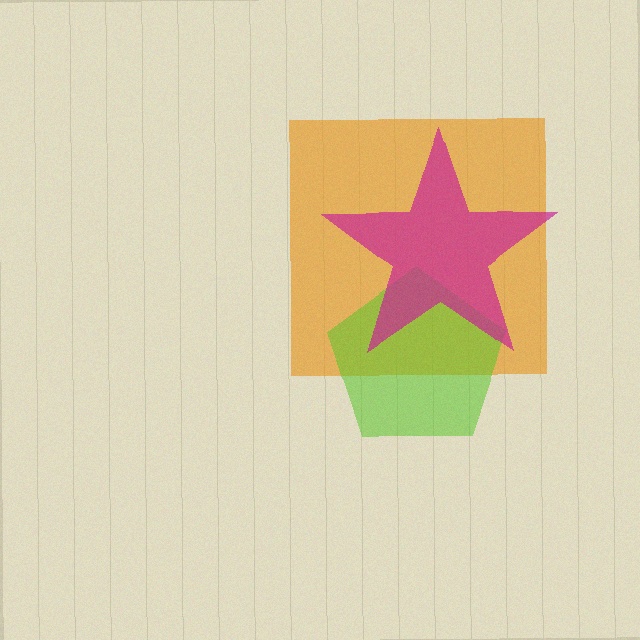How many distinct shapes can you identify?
There are 3 distinct shapes: an orange square, a lime pentagon, a magenta star.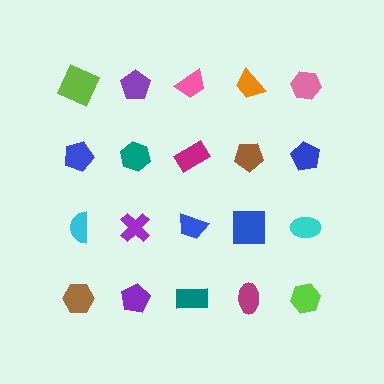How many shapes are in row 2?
5 shapes.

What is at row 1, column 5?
A pink hexagon.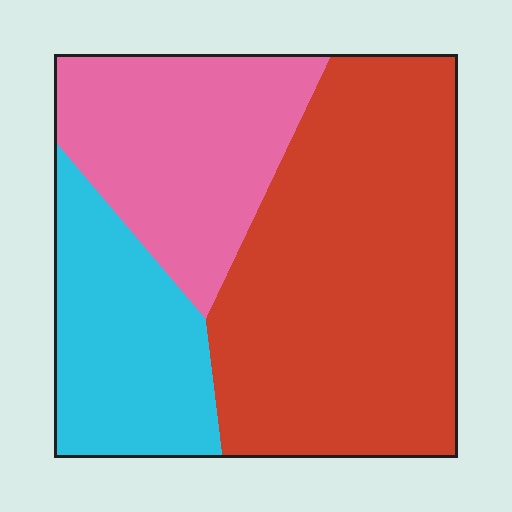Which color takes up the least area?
Cyan, at roughly 20%.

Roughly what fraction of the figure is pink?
Pink covers about 25% of the figure.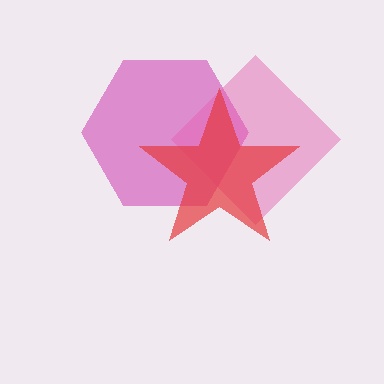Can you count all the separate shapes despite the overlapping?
Yes, there are 3 separate shapes.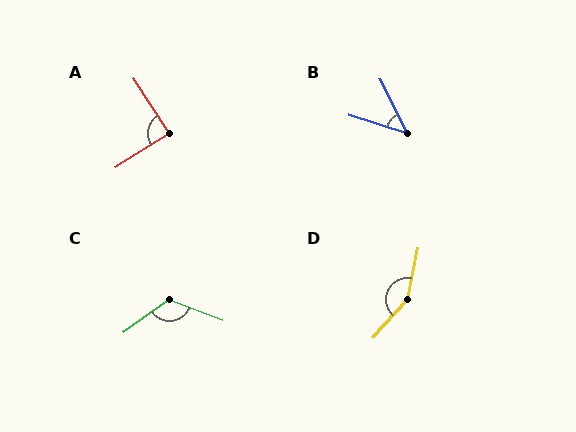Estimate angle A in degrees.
Approximately 89 degrees.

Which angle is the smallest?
B, at approximately 45 degrees.